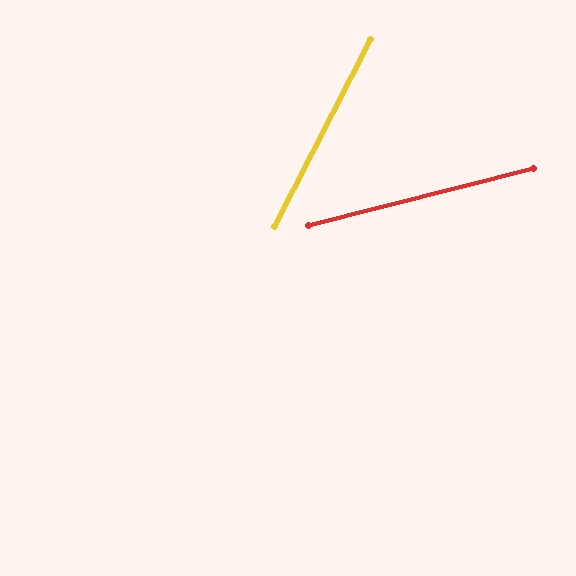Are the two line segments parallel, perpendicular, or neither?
Neither parallel nor perpendicular — they differ by about 48°.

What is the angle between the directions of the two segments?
Approximately 48 degrees.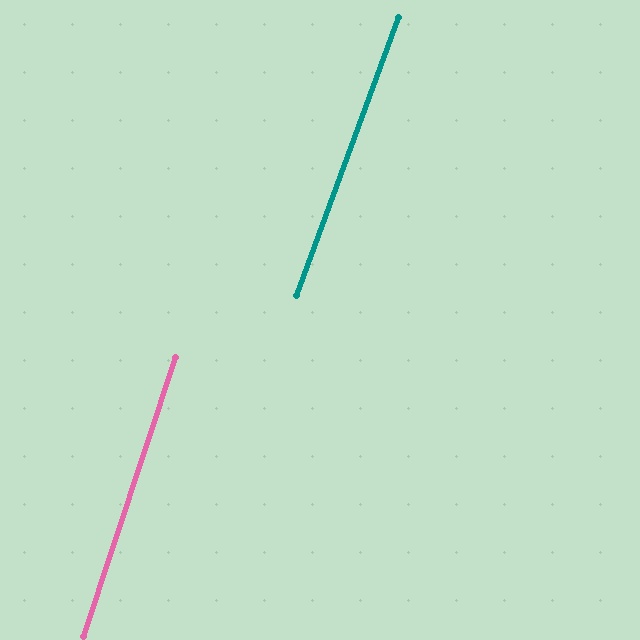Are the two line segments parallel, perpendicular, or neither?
Parallel — their directions differ by only 1.9°.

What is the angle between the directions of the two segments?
Approximately 2 degrees.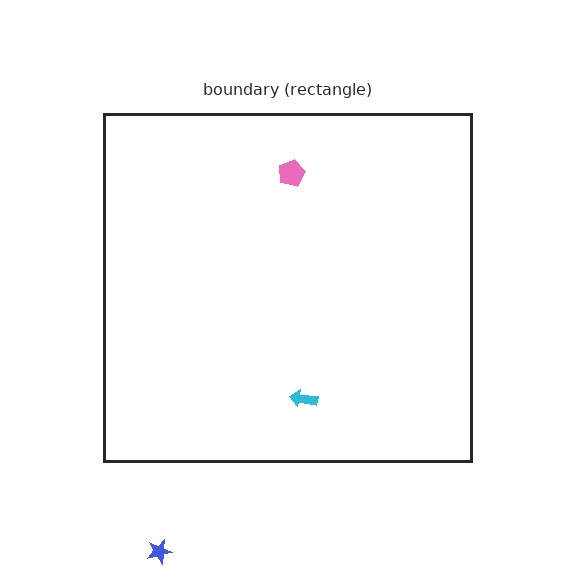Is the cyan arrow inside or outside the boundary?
Inside.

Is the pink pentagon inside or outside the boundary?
Inside.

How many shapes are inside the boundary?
2 inside, 1 outside.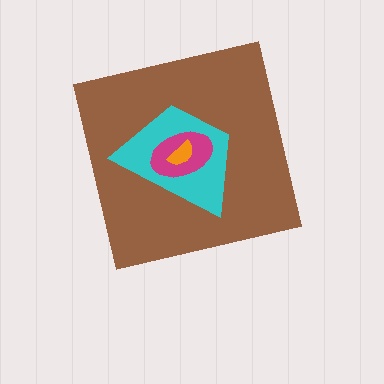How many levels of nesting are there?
4.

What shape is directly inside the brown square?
The cyan trapezoid.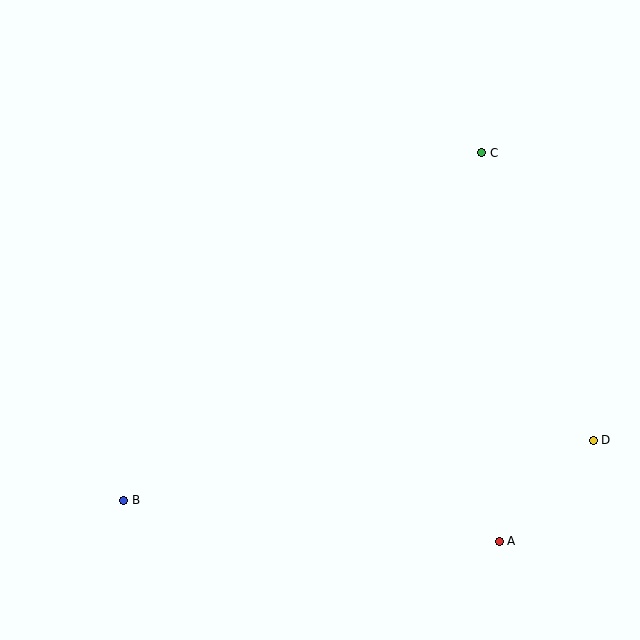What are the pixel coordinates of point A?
Point A is at (499, 541).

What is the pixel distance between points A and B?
The distance between A and B is 378 pixels.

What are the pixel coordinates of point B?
Point B is at (124, 500).